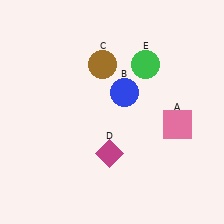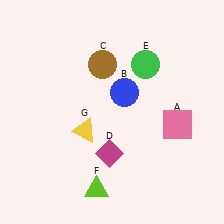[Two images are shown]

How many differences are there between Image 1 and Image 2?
There are 2 differences between the two images.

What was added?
A lime triangle (F), a yellow triangle (G) were added in Image 2.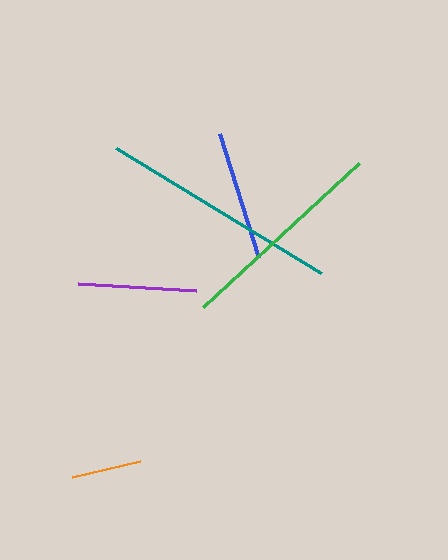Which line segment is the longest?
The teal line is the longest at approximately 240 pixels.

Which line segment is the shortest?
The orange line is the shortest at approximately 69 pixels.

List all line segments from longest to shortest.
From longest to shortest: teal, green, blue, purple, orange.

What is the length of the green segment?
The green segment is approximately 213 pixels long.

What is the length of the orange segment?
The orange segment is approximately 69 pixels long.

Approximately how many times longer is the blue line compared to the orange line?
The blue line is approximately 1.9 times the length of the orange line.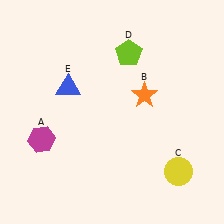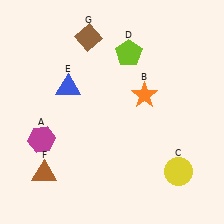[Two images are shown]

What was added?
A brown triangle (F), a brown diamond (G) were added in Image 2.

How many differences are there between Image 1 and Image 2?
There are 2 differences between the two images.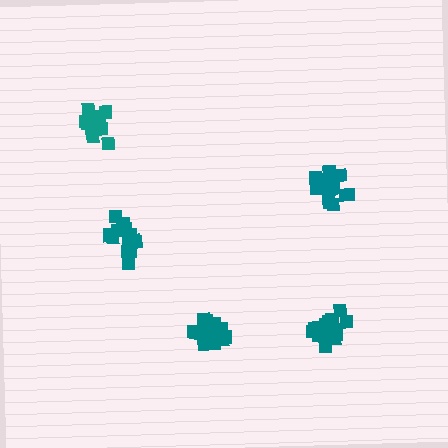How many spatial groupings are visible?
There are 5 spatial groupings.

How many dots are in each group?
Group 1: 19 dots, Group 2: 18 dots, Group 3: 17 dots, Group 4: 16 dots, Group 5: 16 dots (86 total).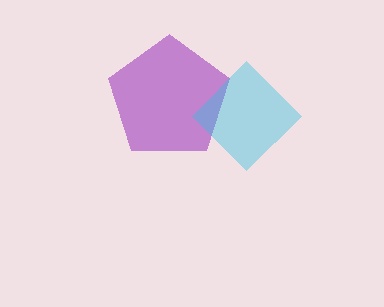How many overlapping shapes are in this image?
There are 2 overlapping shapes in the image.